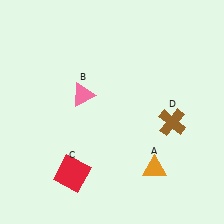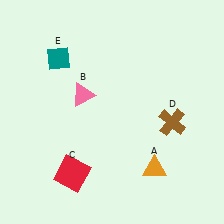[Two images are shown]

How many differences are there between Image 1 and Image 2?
There is 1 difference between the two images.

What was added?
A teal diamond (E) was added in Image 2.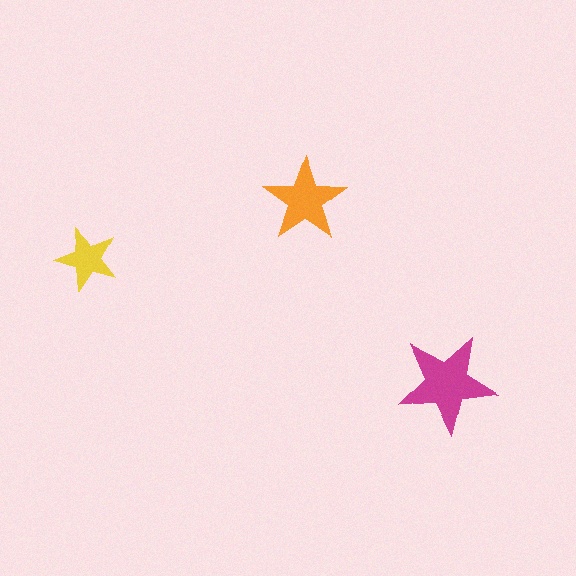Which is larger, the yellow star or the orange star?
The orange one.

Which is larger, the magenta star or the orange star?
The magenta one.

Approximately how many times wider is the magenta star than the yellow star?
About 1.5 times wider.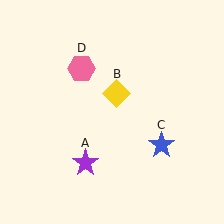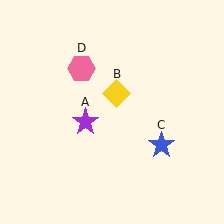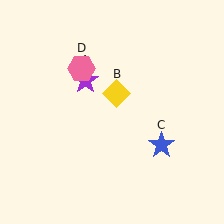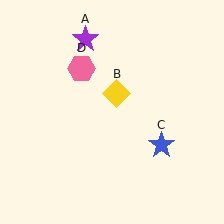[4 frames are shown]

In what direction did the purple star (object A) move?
The purple star (object A) moved up.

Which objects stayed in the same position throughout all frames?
Yellow diamond (object B) and blue star (object C) and pink hexagon (object D) remained stationary.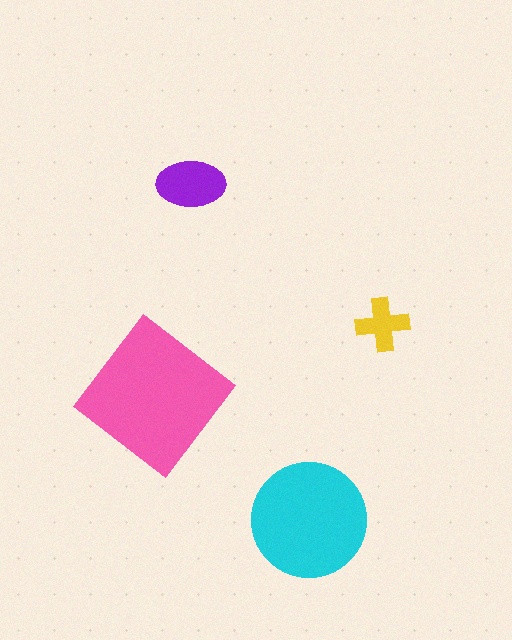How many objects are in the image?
There are 4 objects in the image.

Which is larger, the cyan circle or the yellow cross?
The cyan circle.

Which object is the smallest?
The yellow cross.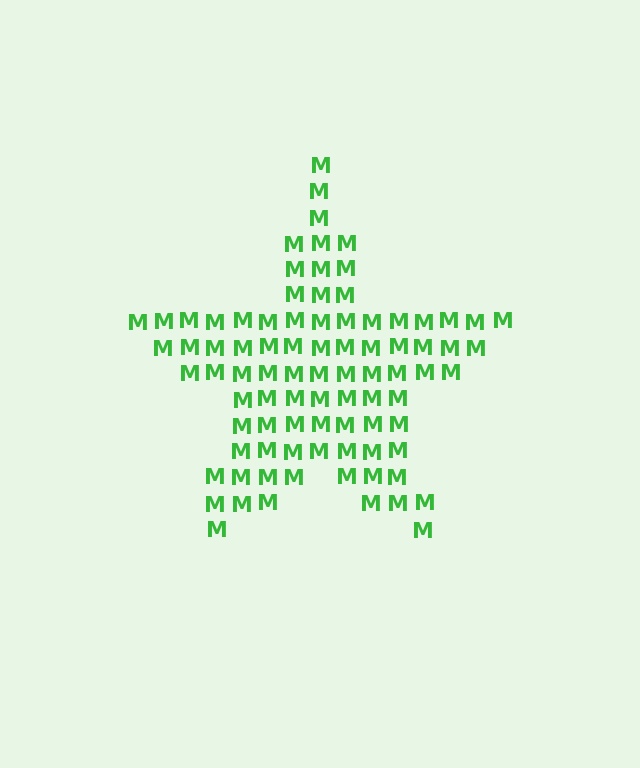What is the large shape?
The large shape is a star.